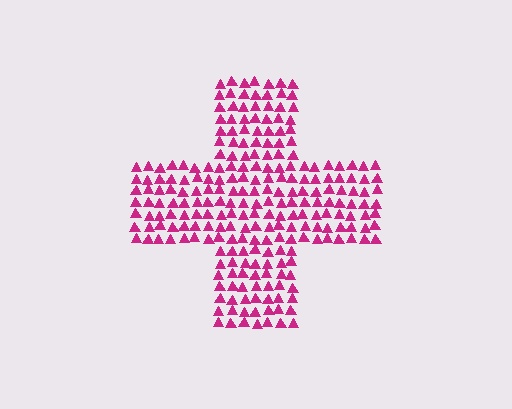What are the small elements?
The small elements are triangles.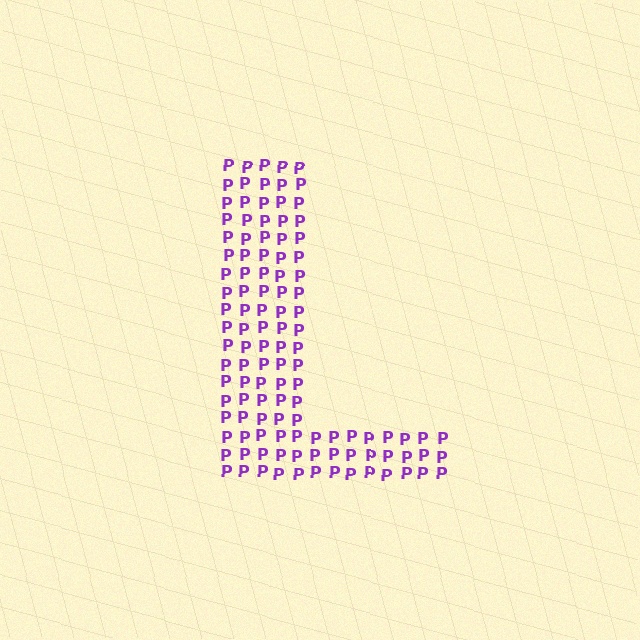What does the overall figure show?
The overall figure shows the letter L.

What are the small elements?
The small elements are letter P's.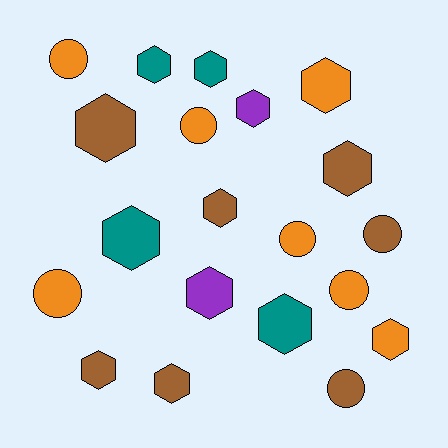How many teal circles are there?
There are no teal circles.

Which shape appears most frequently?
Hexagon, with 13 objects.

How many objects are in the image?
There are 20 objects.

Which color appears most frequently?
Brown, with 7 objects.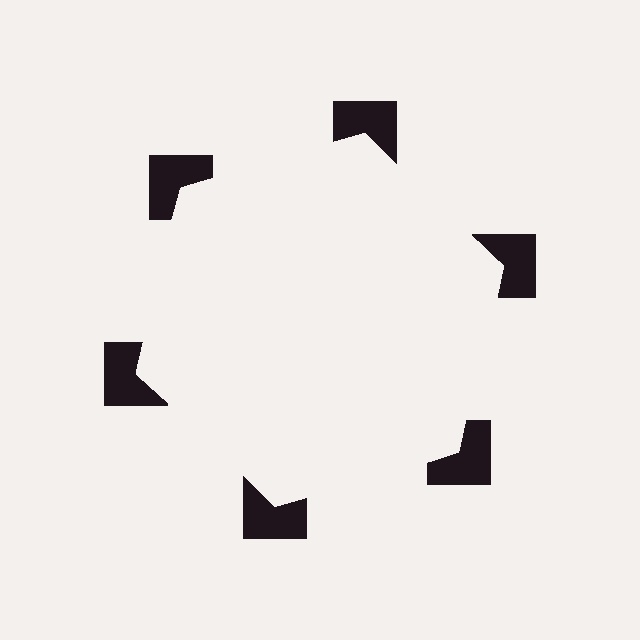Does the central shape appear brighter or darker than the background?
It typically appears slightly brighter than the background, even though no actual brightness change is drawn.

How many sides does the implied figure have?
6 sides.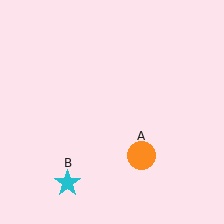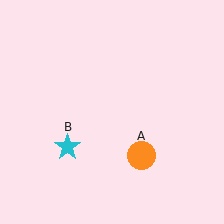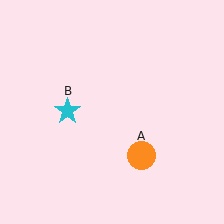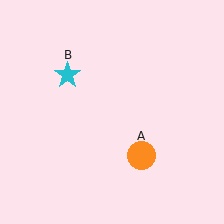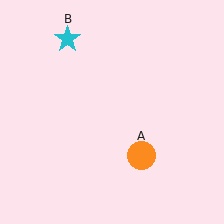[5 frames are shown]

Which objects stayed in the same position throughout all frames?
Orange circle (object A) remained stationary.